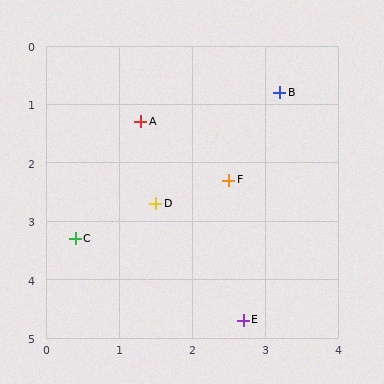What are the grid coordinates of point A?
Point A is at approximately (1.3, 1.3).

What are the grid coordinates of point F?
Point F is at approximately (2.5, 2.3).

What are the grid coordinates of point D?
Point D is at approximately (1.5, 2.7).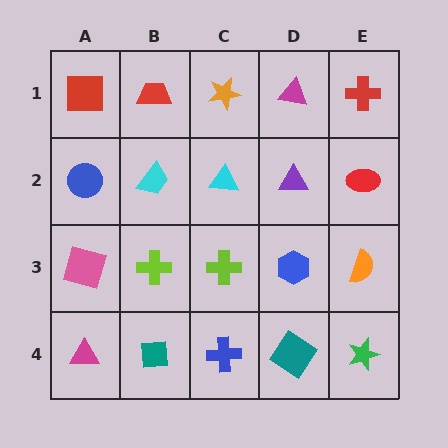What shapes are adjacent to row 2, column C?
An orange star (row 1, column C), a lime cross (row 3, column C), a cyan trapezoid (row 2, column B), a purple triangle (row 2, column D).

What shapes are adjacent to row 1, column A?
A blue circle (row 2, column A), a red trapezoid (row 1, column B).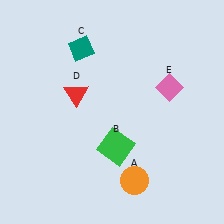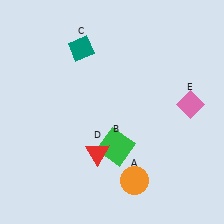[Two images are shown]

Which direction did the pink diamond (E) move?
The pink diamond (E) moved right.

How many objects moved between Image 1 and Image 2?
2 objects moved between the two images.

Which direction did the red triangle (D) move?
The red triangle (D) moved down.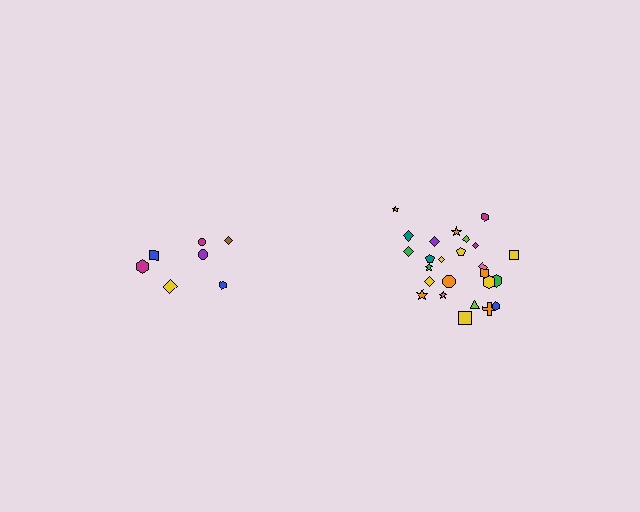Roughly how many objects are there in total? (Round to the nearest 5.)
Roughly 30 objects in total.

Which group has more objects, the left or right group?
The right group.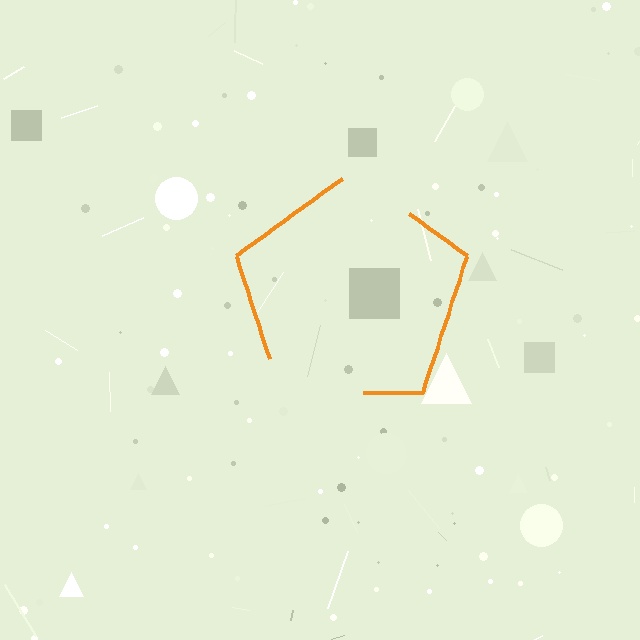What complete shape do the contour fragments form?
The contour fragments form a pentagon.